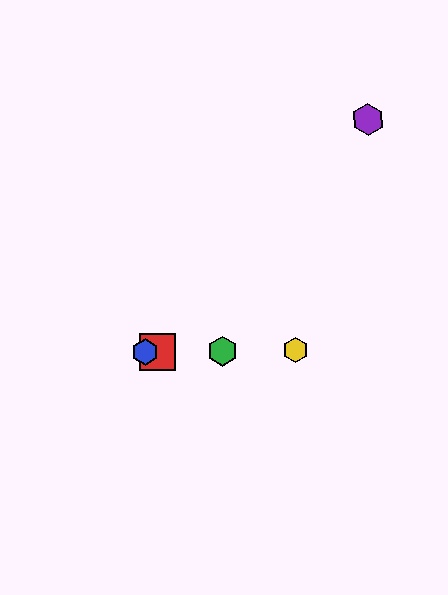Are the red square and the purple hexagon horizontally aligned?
No, the red square is at y≈352 and the purple hexagon is at y≈119.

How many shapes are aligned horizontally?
4 shapes (the red square, the blue hexagon, the green hexagon, the yellow hexagon) are aligned horizontally.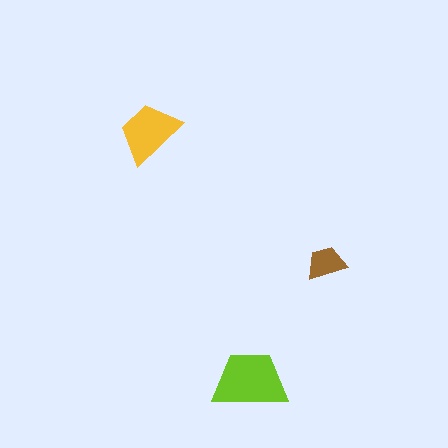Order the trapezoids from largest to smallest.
the lime one, the yellow one, the brown one.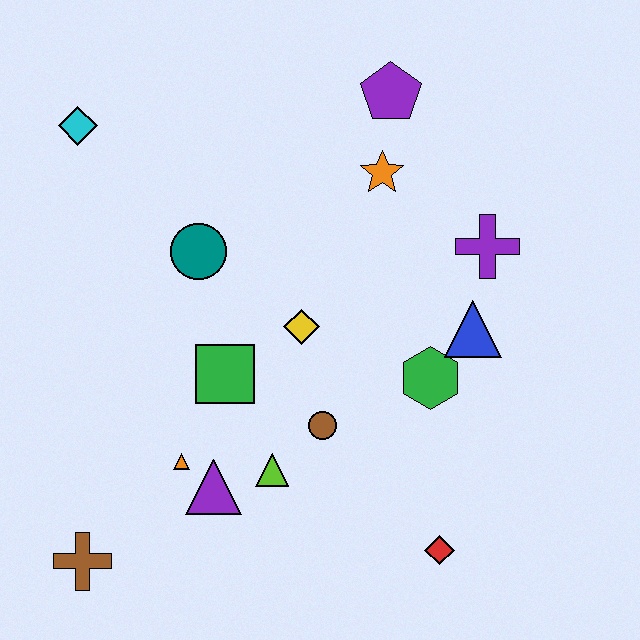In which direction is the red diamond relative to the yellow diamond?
The red diamond is below the yellow diamond.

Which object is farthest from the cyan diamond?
The red diamond is farthest from the cyan diamond.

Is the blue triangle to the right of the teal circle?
Yes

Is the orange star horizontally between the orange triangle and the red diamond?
Yes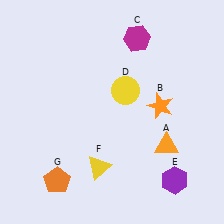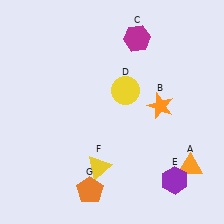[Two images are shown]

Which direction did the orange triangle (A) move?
The orange triangle (A) moved right.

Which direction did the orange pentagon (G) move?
The orange pentagon (G) moved right.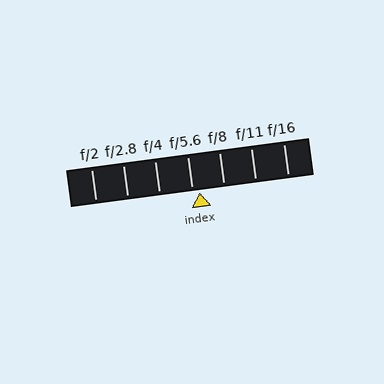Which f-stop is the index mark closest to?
The index mark is closest to f/5.6.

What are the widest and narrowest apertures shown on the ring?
The widest aperture shown is f/2 and the narrowest is f/16.